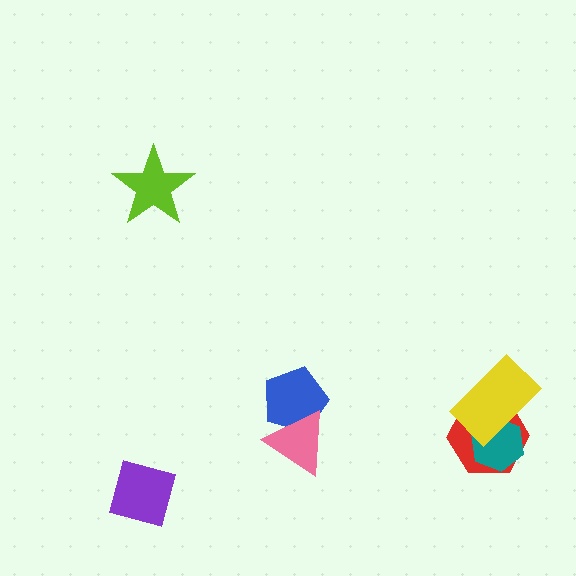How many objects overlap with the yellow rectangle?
2 objects overlap with the yellow rectangle.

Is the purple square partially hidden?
No, no other shape covers it.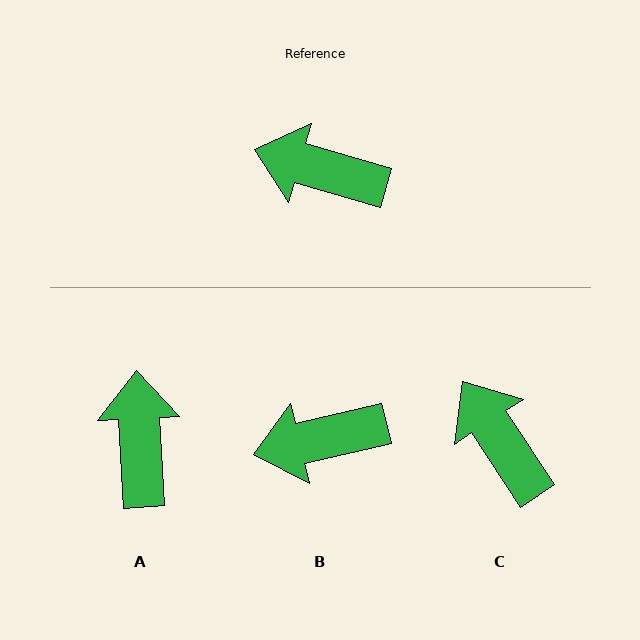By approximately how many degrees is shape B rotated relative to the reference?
Approximately 29 degrees counter-clockwise.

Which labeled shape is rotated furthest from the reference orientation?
A, about 71 degrees away.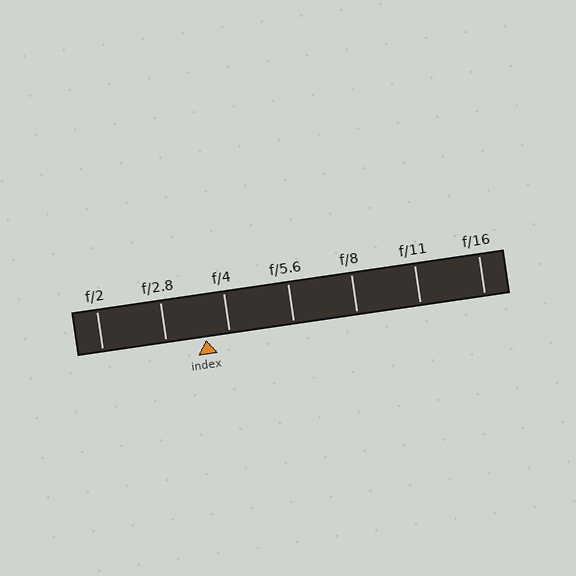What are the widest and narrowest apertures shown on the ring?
The widest aperture shown is f/2 and the narrowest is f/16.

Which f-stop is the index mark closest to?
The index mark is closest to f/4.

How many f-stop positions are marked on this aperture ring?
There are 7 f-stop positions marked.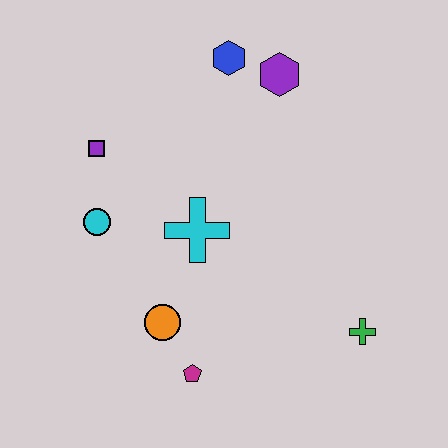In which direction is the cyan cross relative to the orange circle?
The cyan cross is above the orange circle.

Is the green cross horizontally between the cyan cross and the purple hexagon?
No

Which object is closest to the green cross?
The magenta pentagon is closest to the green cross.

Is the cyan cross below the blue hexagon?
Yes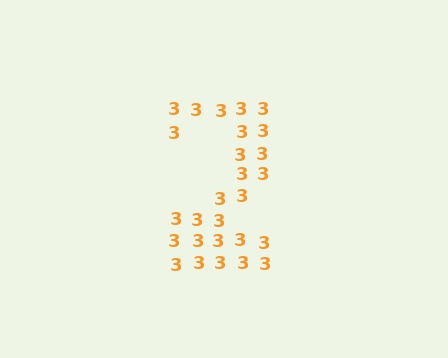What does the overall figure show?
The overall figure shows the digit 2.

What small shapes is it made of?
It is made of small digit 3's.